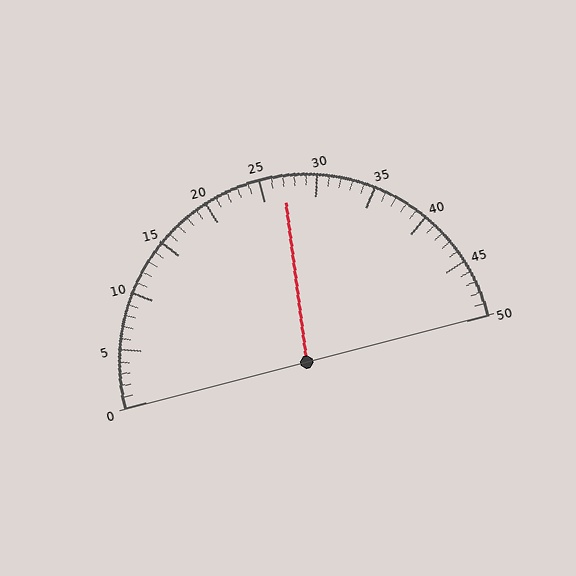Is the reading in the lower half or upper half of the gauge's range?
The reading is in the upper half of the range (0 to 50).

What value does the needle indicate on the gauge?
The needle indicates approximately 27.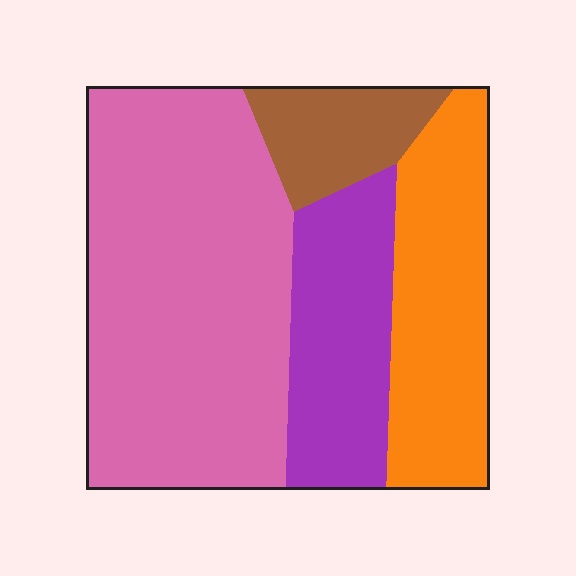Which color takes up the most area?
Pink, at roughly 50%.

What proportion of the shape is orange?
Orange covers roughly 25% of the shape.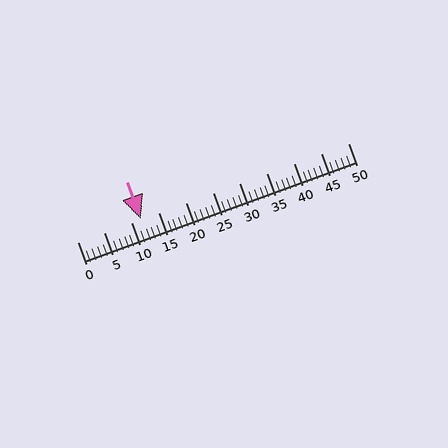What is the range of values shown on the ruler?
The ruler shows values from 0 to 50.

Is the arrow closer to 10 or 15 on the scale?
The arrow is closer to 10.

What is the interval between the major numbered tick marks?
The major tick marks are spaced 5 units apart.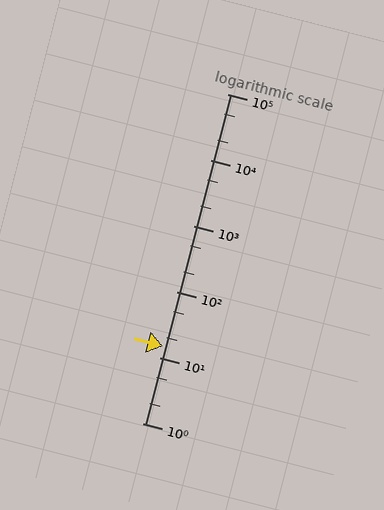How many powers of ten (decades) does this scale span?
The scale spans 5 decades, from 1 to 100000.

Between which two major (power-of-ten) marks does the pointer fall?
The pointer is between 10 and 100.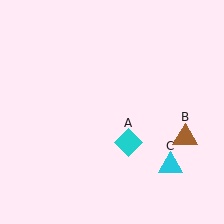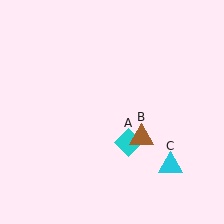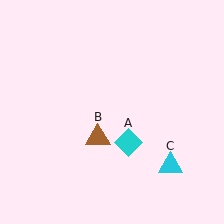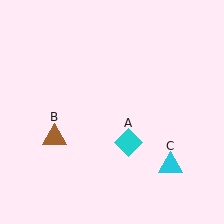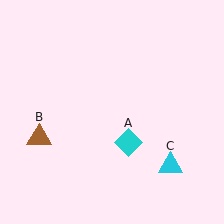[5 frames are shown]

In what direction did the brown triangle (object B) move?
The brown triangle (object B) moved left.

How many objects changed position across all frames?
1 object changed position: brown triangle (object B).